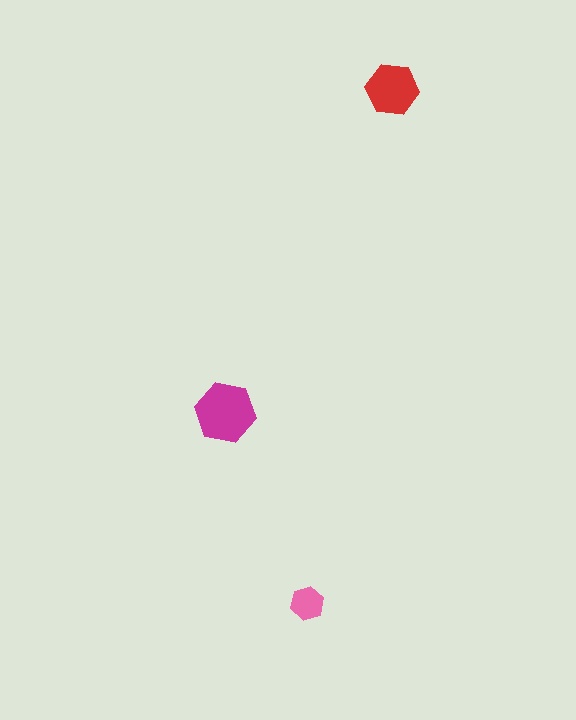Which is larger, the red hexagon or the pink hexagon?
The red one.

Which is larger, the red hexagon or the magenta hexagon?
The magenta one.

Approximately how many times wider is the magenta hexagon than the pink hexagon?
About 2 times wider.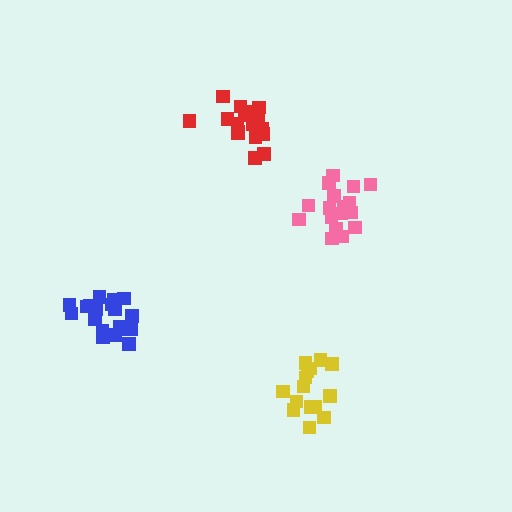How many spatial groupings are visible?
There are 4 spatial groupings.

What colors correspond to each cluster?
The clusters are colored: blue, pink, yellow, red.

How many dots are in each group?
Group 1: 19 dots, Group 2: 19 dots, Group 3: 16 dots, Group 4: 19 dots (73 total).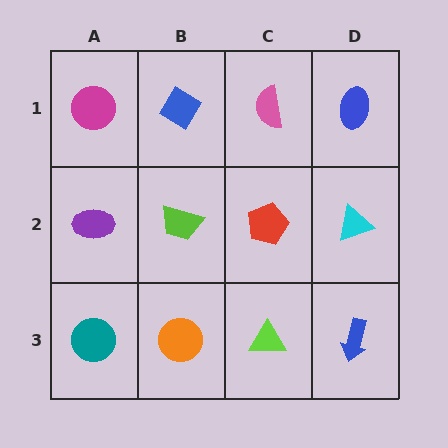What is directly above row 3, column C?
A red pentagon.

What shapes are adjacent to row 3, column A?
A purple ellipse (row 2, column A), an orange circle (row 3, column B).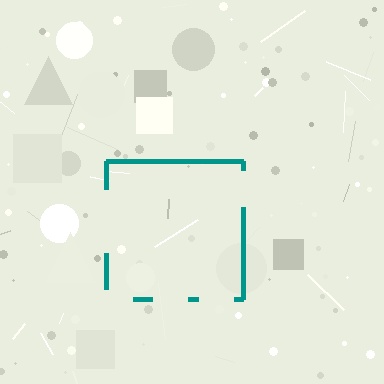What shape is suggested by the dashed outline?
The dashed outline suggests a square.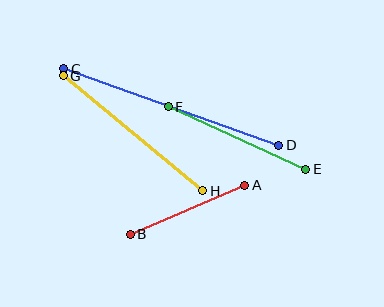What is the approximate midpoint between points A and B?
The midpoint is at approximately (188, 210) pixels.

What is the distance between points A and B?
The distance is approximately 125 pixels.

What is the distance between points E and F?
The distance is approximately 151 pixels.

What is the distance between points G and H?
The distance is approximately 181 pixels.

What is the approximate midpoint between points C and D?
The midpoint is at approximately (171, 107) pixels.